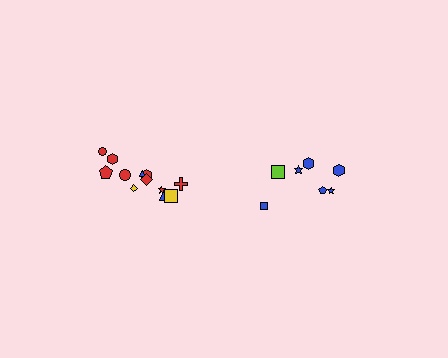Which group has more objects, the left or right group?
The left group.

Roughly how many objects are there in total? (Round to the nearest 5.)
Roughly 20 objects in total.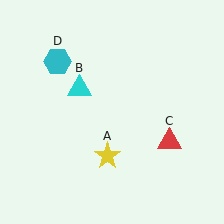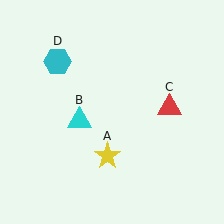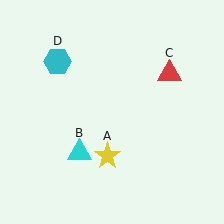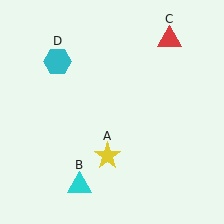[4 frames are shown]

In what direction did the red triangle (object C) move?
The red triangle (object C) moved up.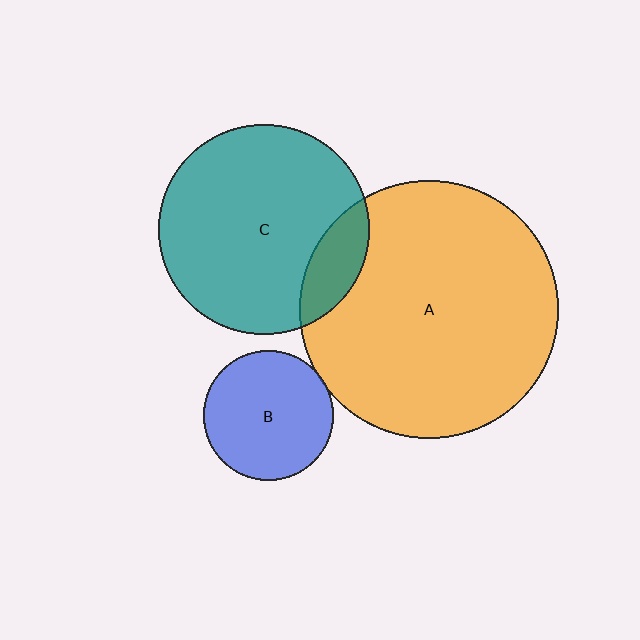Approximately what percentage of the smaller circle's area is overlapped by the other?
Approximately 15%.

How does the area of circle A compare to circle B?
Approximately 3.9 times.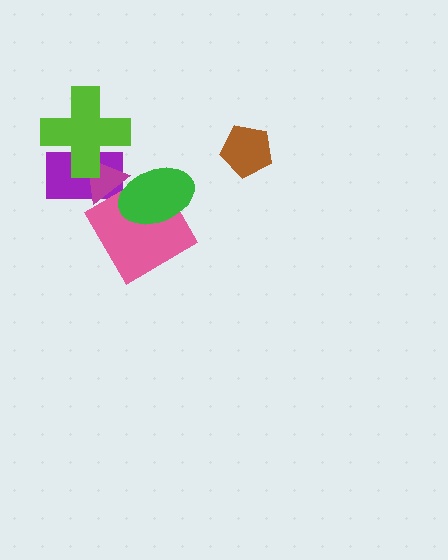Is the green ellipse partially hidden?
Yes, it is partially covered by another shape.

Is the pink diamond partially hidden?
Yes, it is partially covered by another shape.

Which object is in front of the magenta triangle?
The lime cross is in front of the magenta triangle.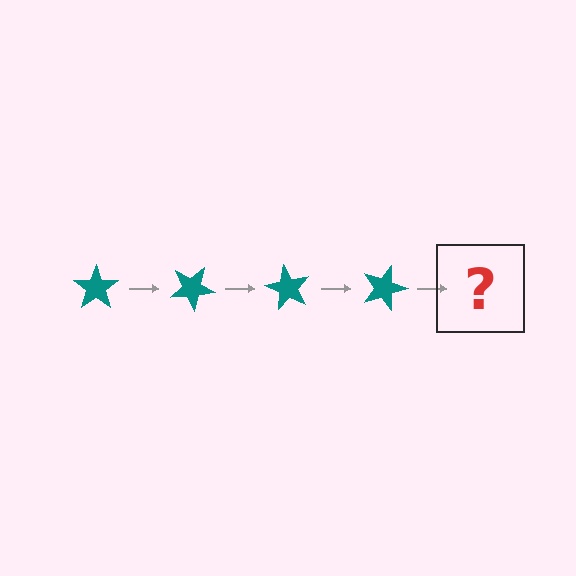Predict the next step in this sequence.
The next step is a teal star rotated 120 degrees.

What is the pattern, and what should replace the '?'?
The pattern is that the star rotates 30 degrees each step. The '?' should be a teal star rotated 120 degrees.